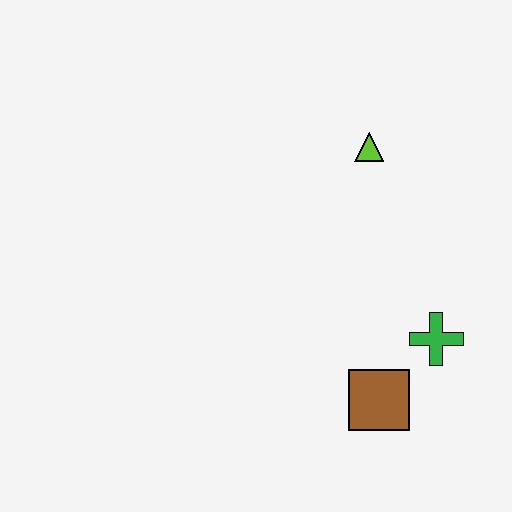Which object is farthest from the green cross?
The lime triangle is farthest from the green cross.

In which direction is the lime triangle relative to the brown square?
The lime triangle is above the brown square.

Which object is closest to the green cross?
The brown square is closest to the green cross.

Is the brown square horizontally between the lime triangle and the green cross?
Yes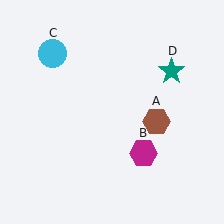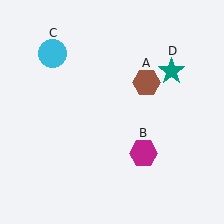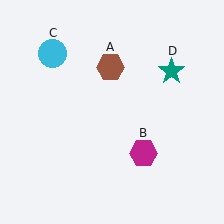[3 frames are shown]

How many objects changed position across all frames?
1 object changed position: brown hexagon (object A).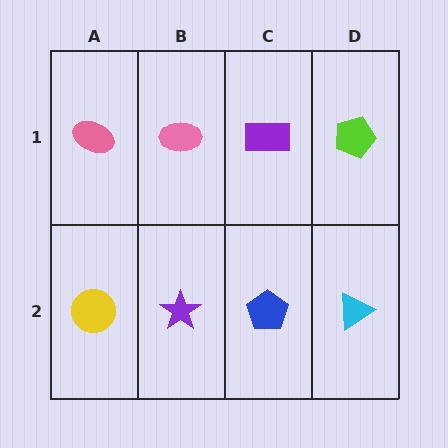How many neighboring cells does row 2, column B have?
3.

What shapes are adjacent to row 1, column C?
A blue pentagon (row 2, column C), a pink ellipse (row 1, column B), a lime pentagon (row 1, column D).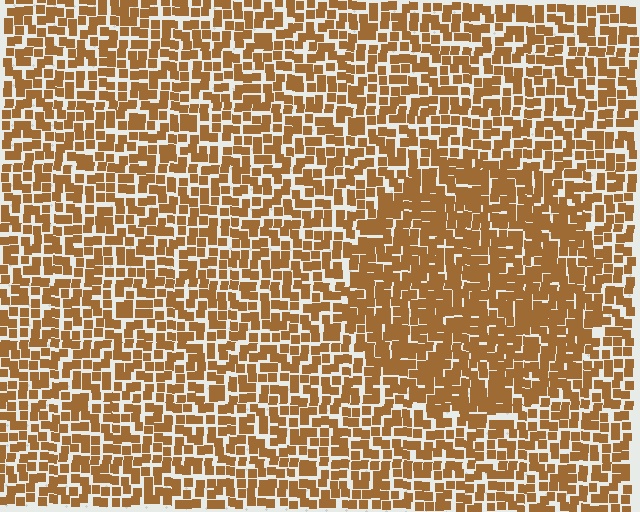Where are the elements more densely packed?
The elements are more densely packed inside the circle boundary.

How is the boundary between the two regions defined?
The boundary is defined by a change in element density (approximately 1.4x ratio). All elements are the same color, size, and shape.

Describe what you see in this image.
The image contains small brown elements arranged at two different densities. A circle-shaped region is visible where the elements are more densely packed than the surrounding area.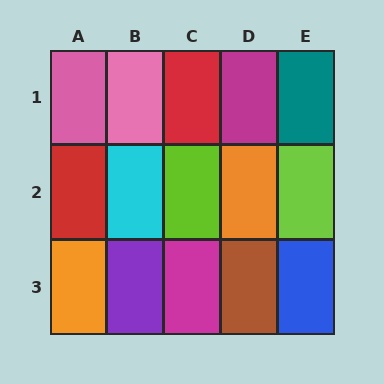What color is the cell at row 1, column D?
Magenta.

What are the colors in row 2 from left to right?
Red, cyan, lime, orange, lime.